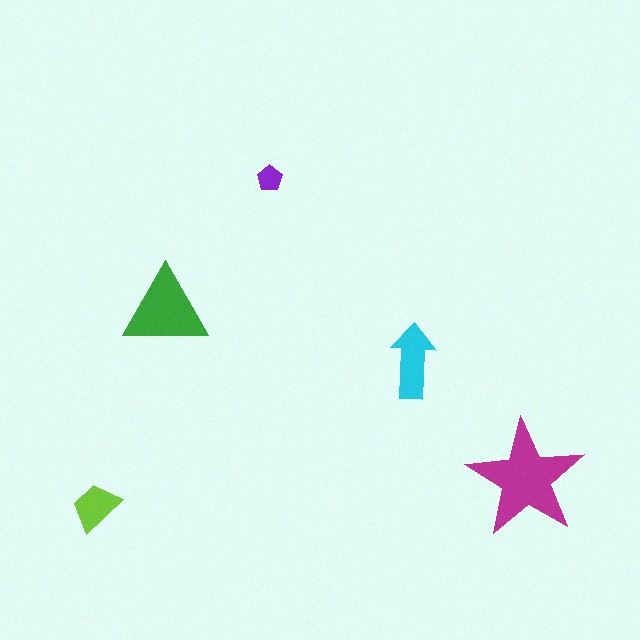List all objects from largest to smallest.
The magenta star, the green triangle, the cyan arrow, the lime trapezoid, the purple pentagon.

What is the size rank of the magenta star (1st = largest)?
1st.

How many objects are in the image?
There are 5 objects in the image.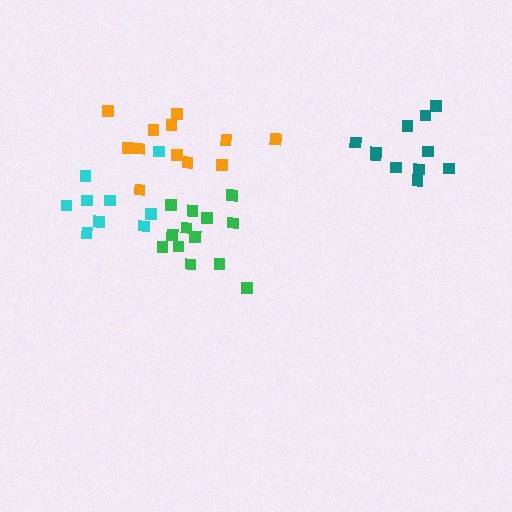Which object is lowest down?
The green cluster is bottommost.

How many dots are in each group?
Group 1: 12 dots, Group 2: 13 dots, Group 3: 9 dots, Group 4: 11 dots (45 total).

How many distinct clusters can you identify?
There are 4 distinct clusters.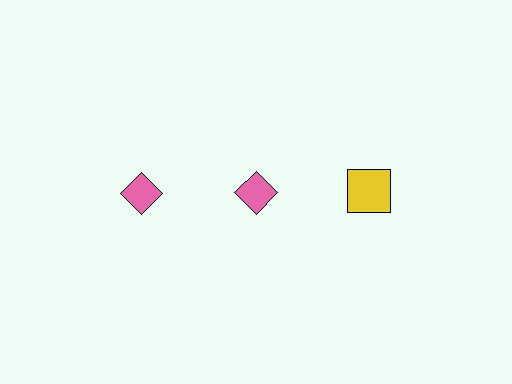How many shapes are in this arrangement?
There are 3 shapes arranged in a grid pattern.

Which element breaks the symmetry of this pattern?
The yellow square in the top row, center column breaks the symmetry. All other shapes are pink diamonds.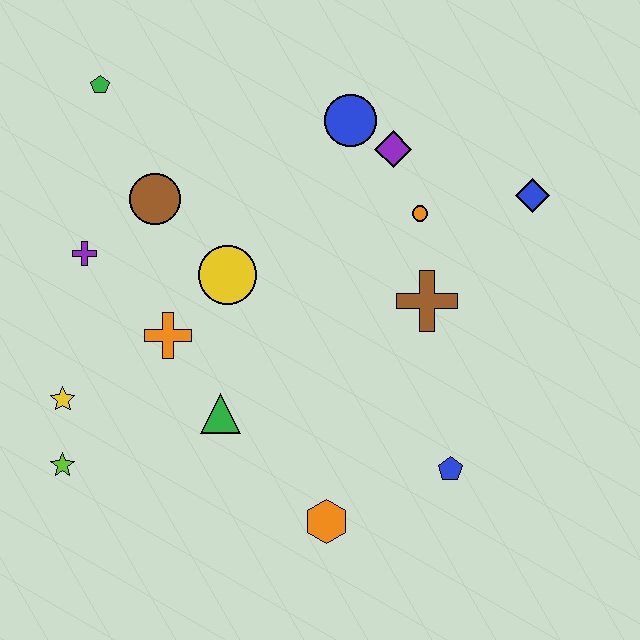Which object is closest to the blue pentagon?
The orange hexagon is closest to the blue pentagon.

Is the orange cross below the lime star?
No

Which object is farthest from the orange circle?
The lime star is farthest from the orange circle.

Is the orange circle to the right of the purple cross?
Yes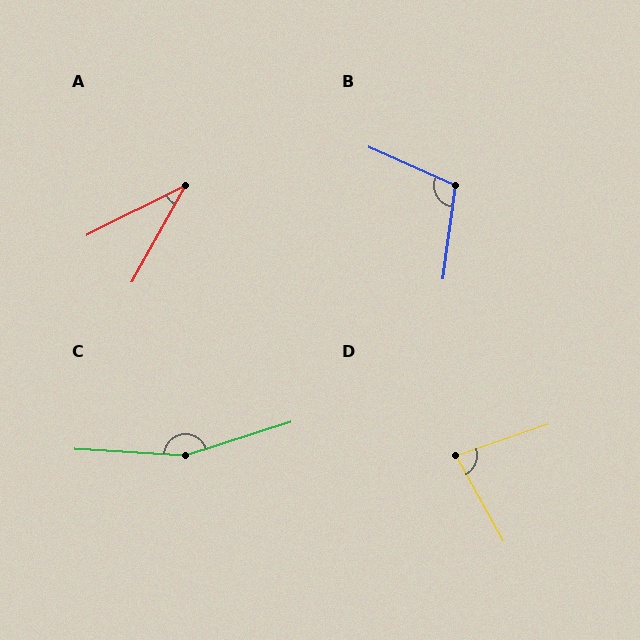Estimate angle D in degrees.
Approximately 80 degrees.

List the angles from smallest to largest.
A (34°), D (80°), B (106°), C (159°).